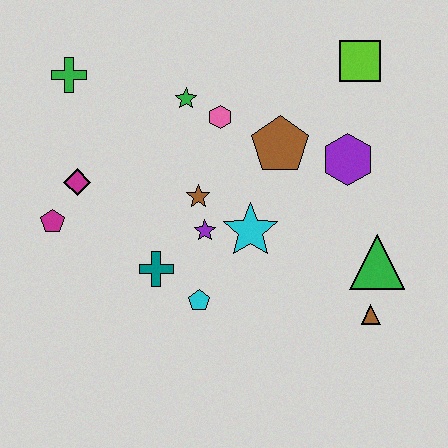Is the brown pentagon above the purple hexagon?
Yes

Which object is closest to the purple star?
The brown star is closest to the purple star.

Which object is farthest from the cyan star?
The green cross is farthest from the cyan star.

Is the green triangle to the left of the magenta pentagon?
No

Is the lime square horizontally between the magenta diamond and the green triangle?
Yes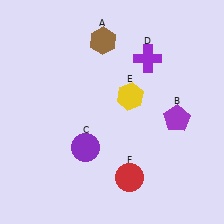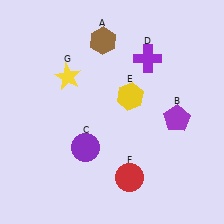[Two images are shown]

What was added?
A yellow star (G) was added in Image 2.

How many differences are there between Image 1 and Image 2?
There is 1 difference between the two images.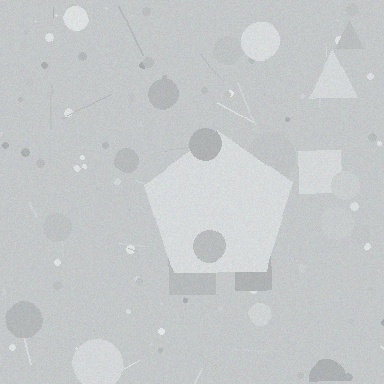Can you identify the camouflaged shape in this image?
The camouflaged shape is a pentagon.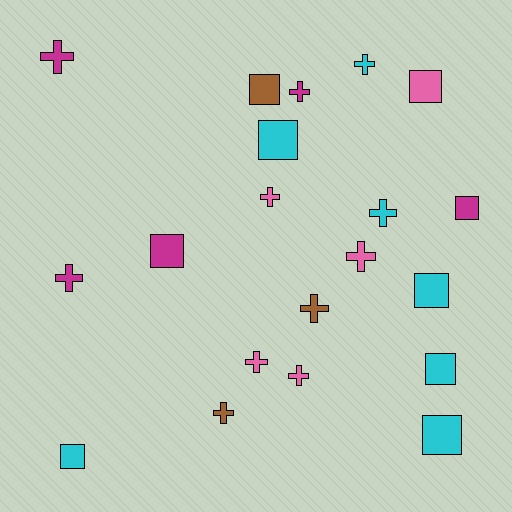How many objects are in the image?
There are 20 objects.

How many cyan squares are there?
There are 5 cyan squares.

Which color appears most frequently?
Cyan, with 7 objects.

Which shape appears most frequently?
Cross, with 11 objects.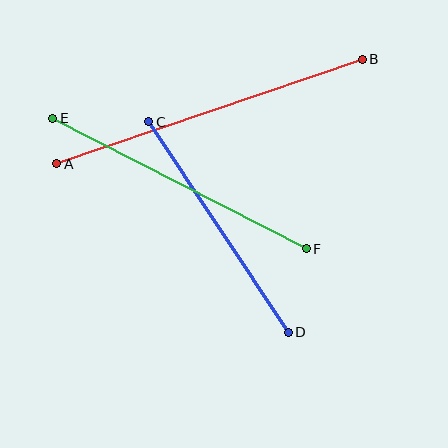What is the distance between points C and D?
The distance is approximately 253 pixels.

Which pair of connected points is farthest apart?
Points A and B are farthest apart.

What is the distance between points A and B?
The distance is approximately 323 pixels.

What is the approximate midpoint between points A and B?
The midpoint is at approximately (209, 111) pixels.